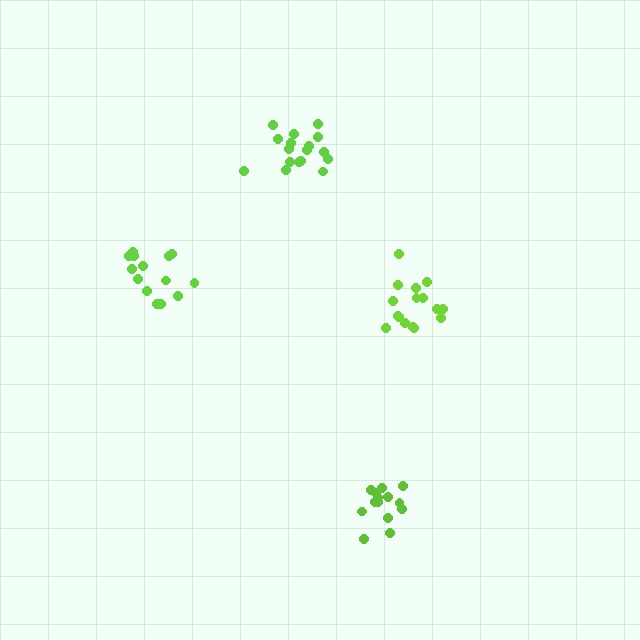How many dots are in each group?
Group 1: 17 dots, Group 2: 14 dots, Group 3: 16 dots, Group 4: 14 dots (61 total).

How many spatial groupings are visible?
There are 4 spatial groupings.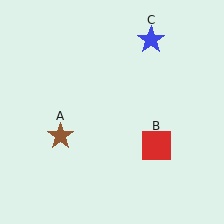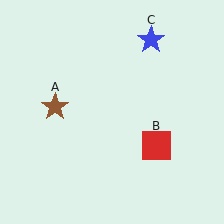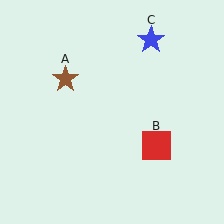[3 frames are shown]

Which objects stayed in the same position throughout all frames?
Red square (object B) and blue star (object C) remained stationary.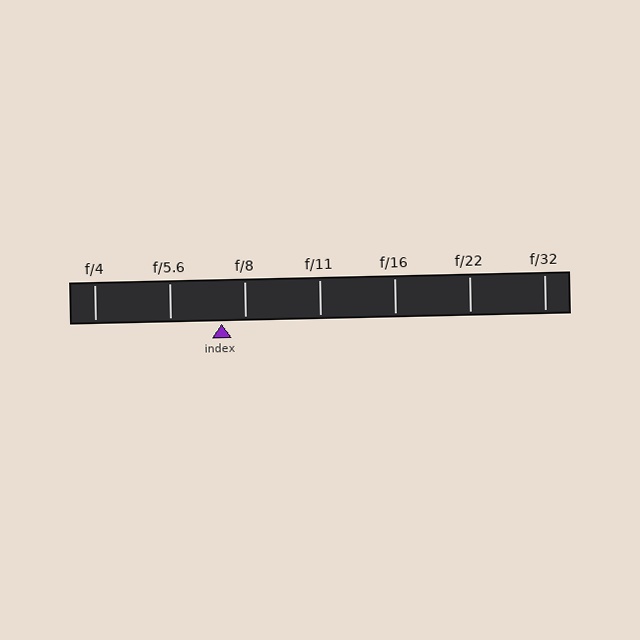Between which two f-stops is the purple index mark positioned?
The index mark is between f/5.6 and f/8.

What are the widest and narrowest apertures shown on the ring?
The widest aperture shown is f/4 and the narrowest is f/32.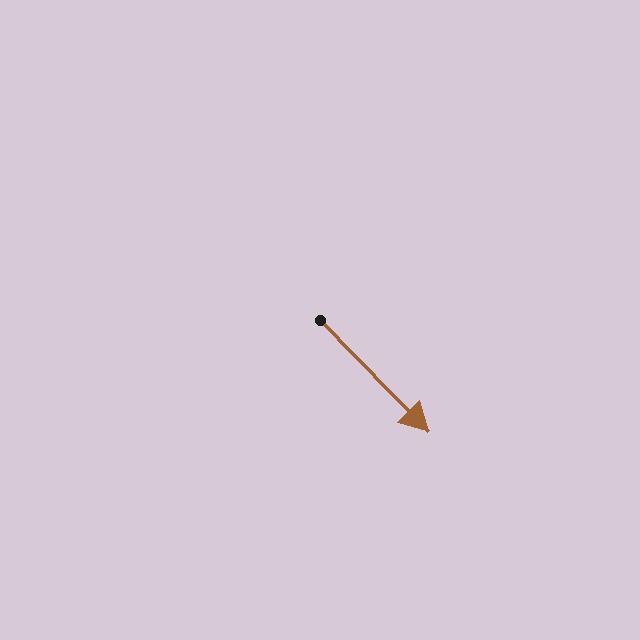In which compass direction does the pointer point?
Southeast.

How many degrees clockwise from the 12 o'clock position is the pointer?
Approximately 136 degrees.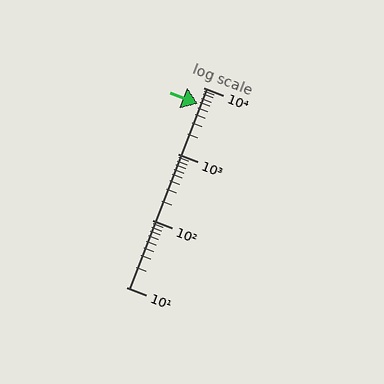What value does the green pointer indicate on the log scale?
The pointer indicates approximately 5700.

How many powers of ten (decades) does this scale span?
The scale spans 3 decades, from 10 to 10000.